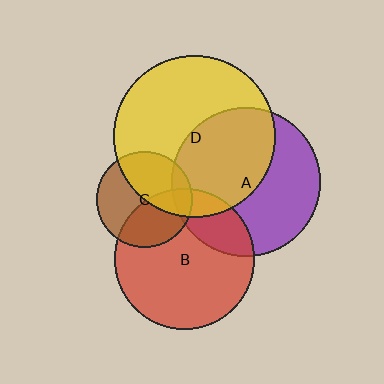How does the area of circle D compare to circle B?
Approximately 1.3 times.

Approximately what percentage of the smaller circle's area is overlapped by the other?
Approximately 10%.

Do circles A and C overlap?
Yes.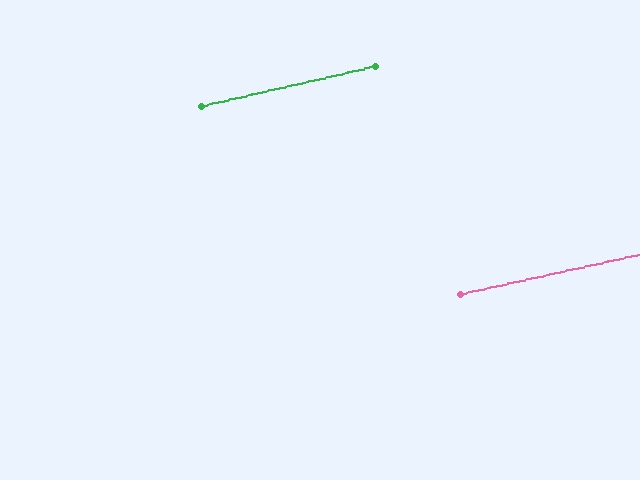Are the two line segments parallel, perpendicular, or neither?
Parallel — their directions differ by only 0.3°.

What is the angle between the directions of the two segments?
Approximately 0 degrees.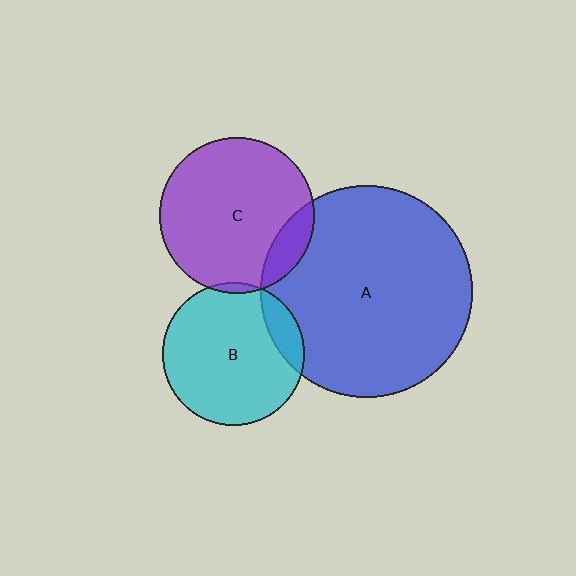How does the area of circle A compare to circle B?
Approximately 2.2 times.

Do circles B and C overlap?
Yes.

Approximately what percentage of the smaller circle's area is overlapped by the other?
Approximately 5%.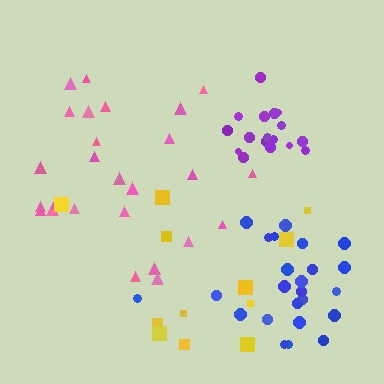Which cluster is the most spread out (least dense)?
Yellow.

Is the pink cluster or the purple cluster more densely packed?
Purple.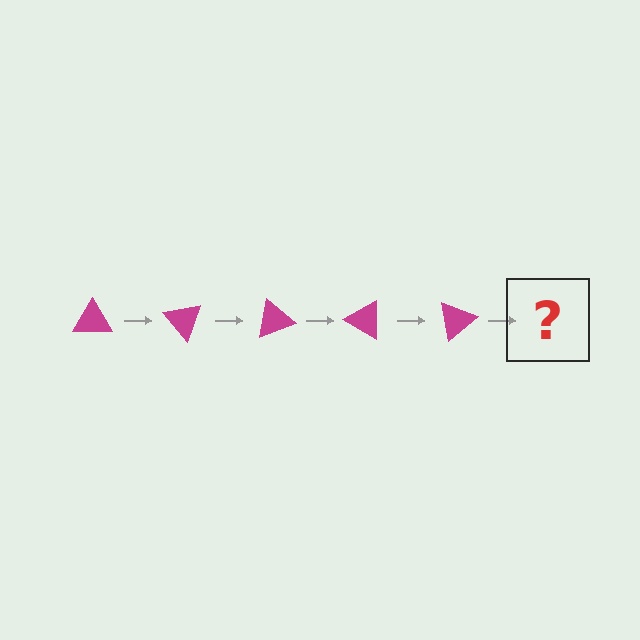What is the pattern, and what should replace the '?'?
The pattern is that the triangle rotates 50 degrees each step. The '?' should be a magenta triangle rotated 250 degrees.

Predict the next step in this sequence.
The next step is a magenta triangle rotated 250 degrees.